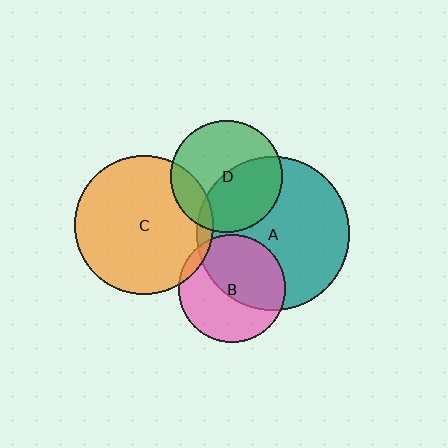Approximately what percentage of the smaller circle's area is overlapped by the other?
Approximately 15%.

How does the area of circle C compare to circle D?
Approximately 1.5 times.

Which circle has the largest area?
Circle A (teal).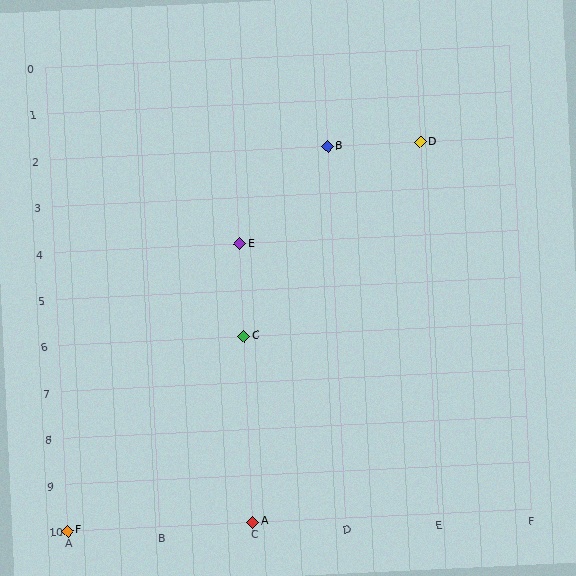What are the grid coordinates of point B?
Point B is at grid coordinates (D, 2).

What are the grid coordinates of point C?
Point C is at grid coordinates (C, 6).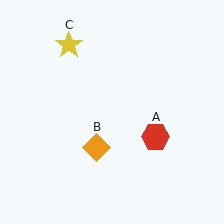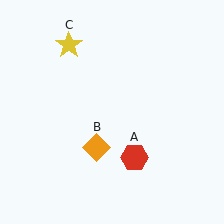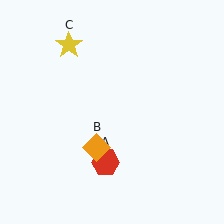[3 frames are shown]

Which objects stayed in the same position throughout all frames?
Orange diamond (object B) and yellow star (object C) remained stationary.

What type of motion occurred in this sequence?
The red hexagon (object A) rotated clockwise around the center of the scene.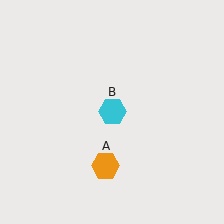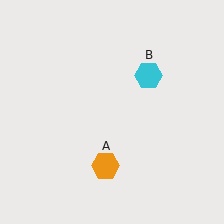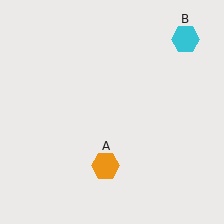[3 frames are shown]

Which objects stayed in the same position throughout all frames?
Orange hexagon (object A) remained stationary.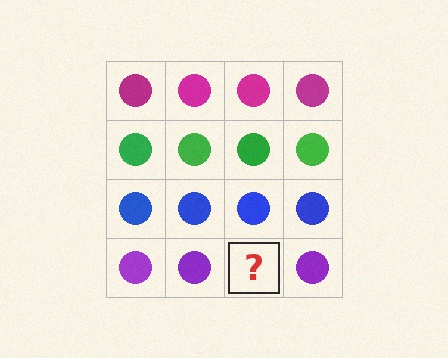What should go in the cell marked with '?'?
The missing cell should contain a purple circle.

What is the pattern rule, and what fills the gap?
The rule is that each row has a consistent color. The gap should be filled with a purple circle.